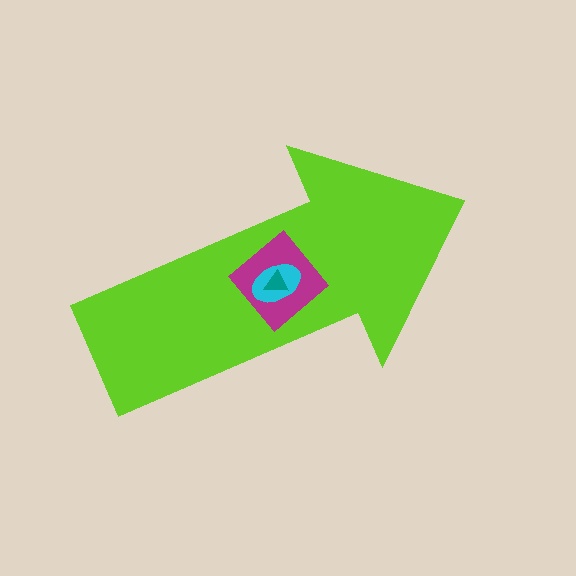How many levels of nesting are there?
4.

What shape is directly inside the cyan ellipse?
The teal triangle.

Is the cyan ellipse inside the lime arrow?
Yes.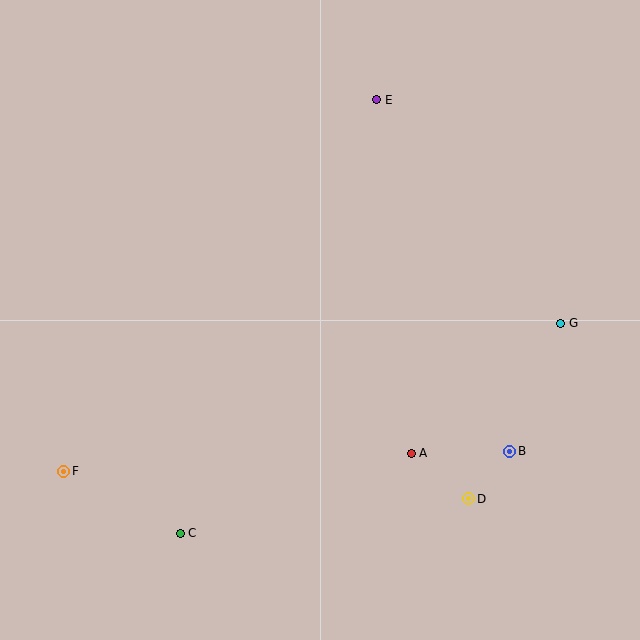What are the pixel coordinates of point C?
Point C is at (180, 533).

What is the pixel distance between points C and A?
The distance between C and A is 244 pixels.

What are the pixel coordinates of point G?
Point G is at (561, 323).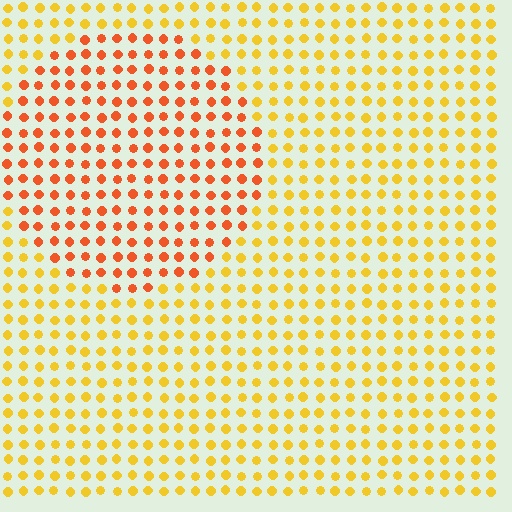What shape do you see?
I see a circle.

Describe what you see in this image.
The image is filled with small yellow elements in a uniform arrangement. A circle-shaped region is visible where the elements are tinted to a slightly different hue, forming a subtle color boundary.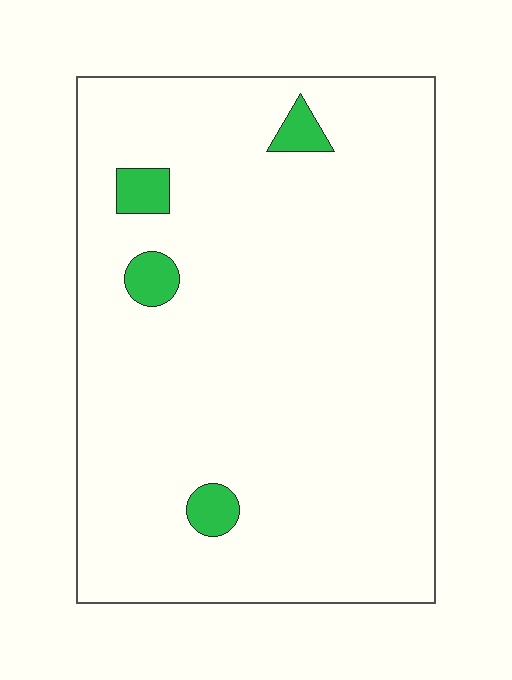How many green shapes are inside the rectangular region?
4.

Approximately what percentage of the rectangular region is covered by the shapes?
Approximately 5%.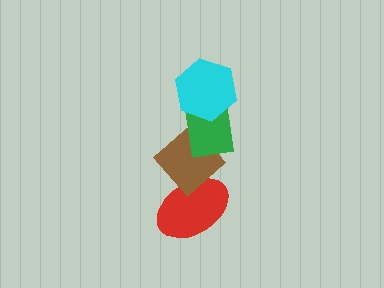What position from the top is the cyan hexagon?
The cyan hexagon is 1st from the top.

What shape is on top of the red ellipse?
The brown diamond is on top of the red ellipse.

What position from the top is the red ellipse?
The red ellipse is 4th from the top.